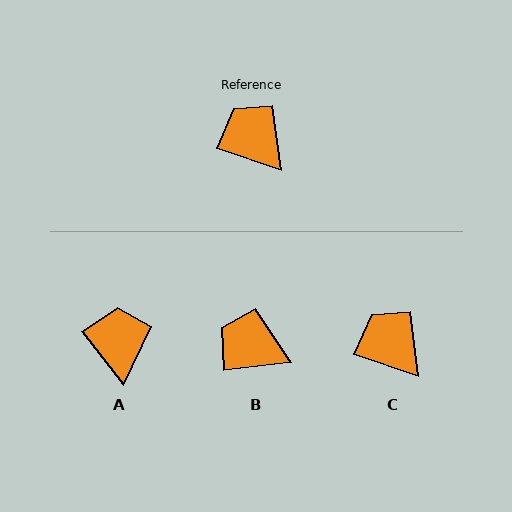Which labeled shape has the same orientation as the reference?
C.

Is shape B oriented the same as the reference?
No, it is off by about 26 degrees.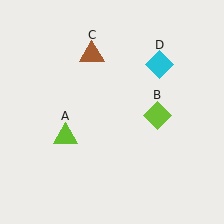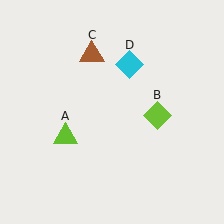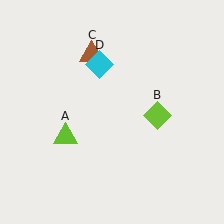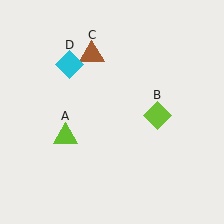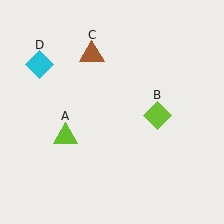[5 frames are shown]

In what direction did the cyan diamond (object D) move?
The cyan diamond (object D) moved left.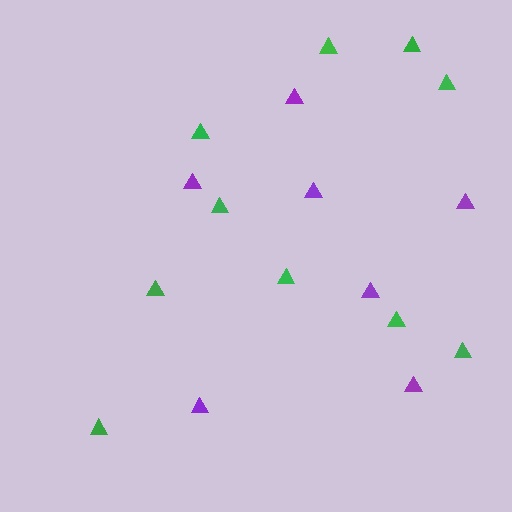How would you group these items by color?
There are 2 groups: one group of green triangles (10) and one group of purple triangles (7).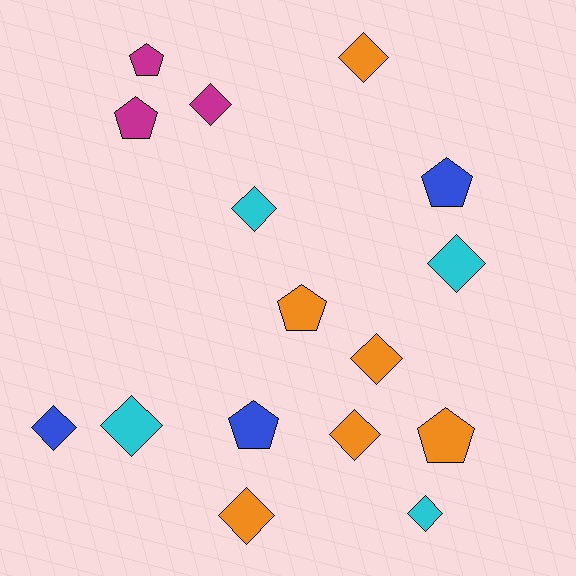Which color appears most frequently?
Orange, with 6 objects.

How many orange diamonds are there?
There are 4 orange diamonds.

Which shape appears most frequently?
Diamond, with 10 objects.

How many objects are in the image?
There are 16 objects.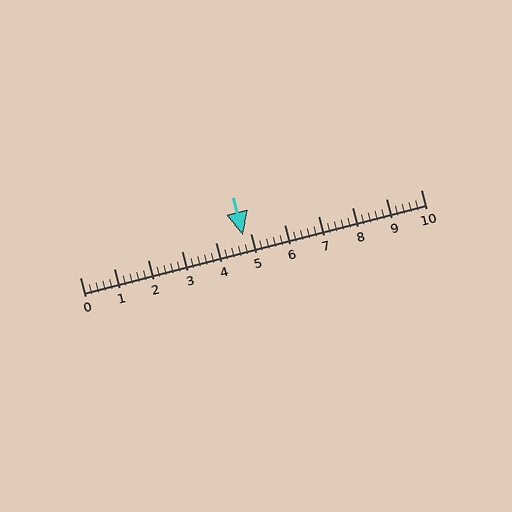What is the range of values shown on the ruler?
The ruler shows values from 0 to 10.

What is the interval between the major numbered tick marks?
The major tick marks are spaced 1 units apart.